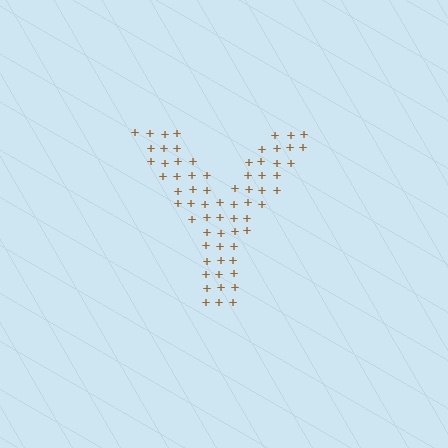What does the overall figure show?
The overall figure shows the letter Y.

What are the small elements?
The small elements are plus signs.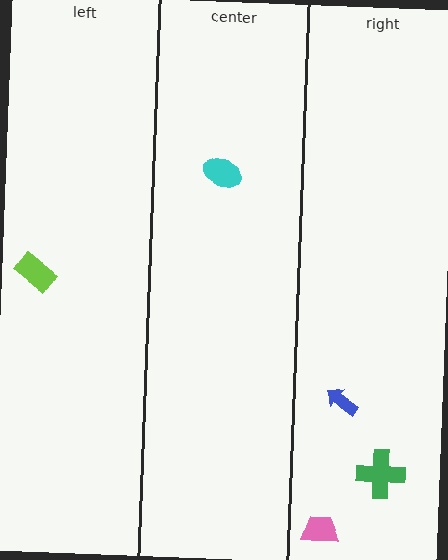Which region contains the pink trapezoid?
The right region.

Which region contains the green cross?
The right region.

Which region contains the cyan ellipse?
The center region.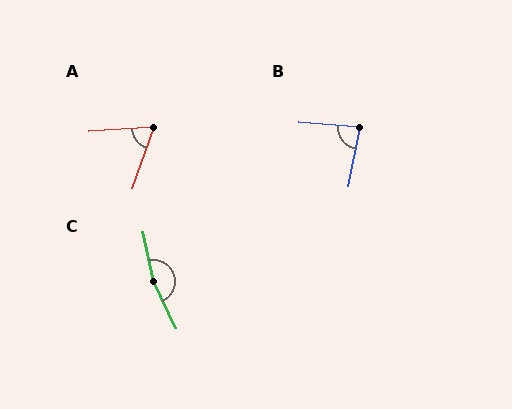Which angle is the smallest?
A, at approximately 67 degrees.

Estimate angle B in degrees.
Approximately 84 degrees.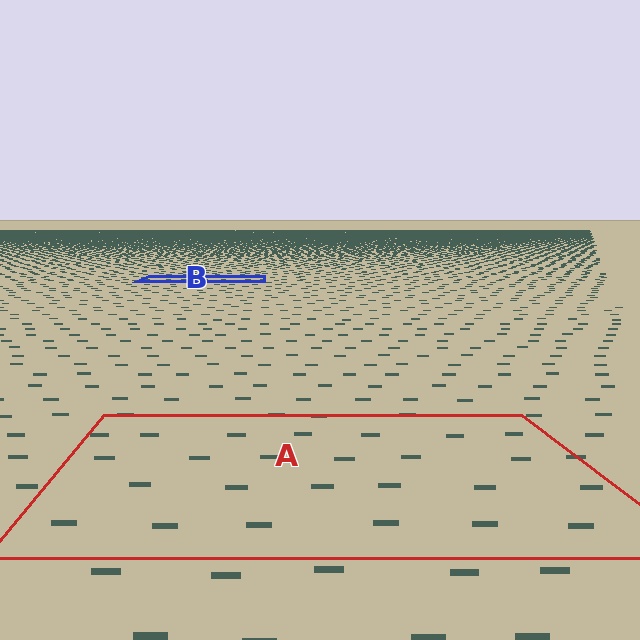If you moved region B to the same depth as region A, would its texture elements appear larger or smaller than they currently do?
They would appear larger. At a closer depth, the same texture elements are projected at a bigger on-screen size.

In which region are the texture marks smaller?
The texture marks are smaller in region B, because it is farther away.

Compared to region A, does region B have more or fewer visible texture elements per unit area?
Region B has more texture elements per unit area — they are packed more densely because it is farther away.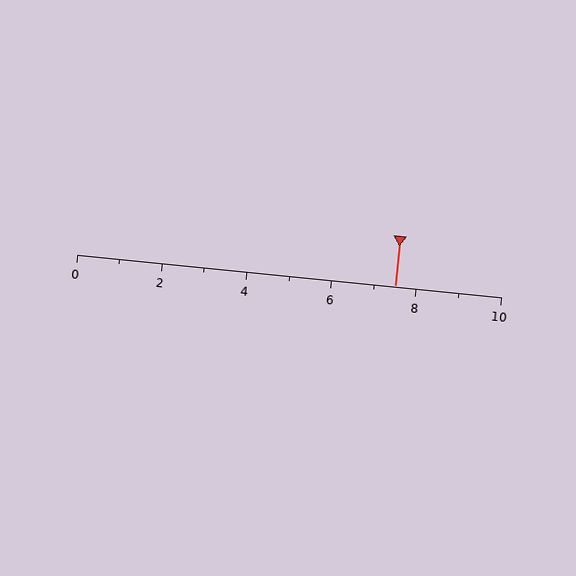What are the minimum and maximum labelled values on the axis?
The axis runs from 0 to 10.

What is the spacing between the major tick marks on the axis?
The major ticks are spaced 2 apart.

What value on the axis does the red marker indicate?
The marker indicates approximately 7.5.